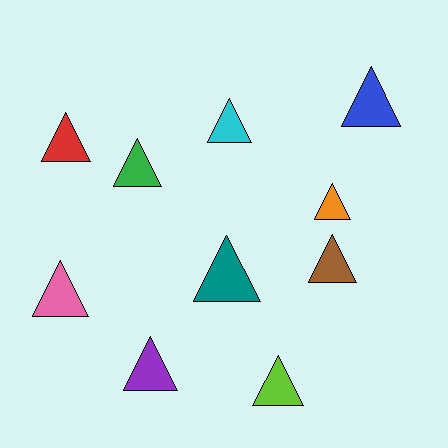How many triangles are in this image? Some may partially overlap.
There are 10 triangles.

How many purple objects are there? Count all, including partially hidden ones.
There is 1 purple object.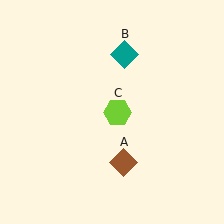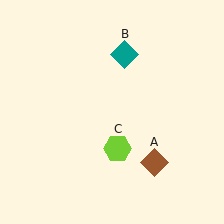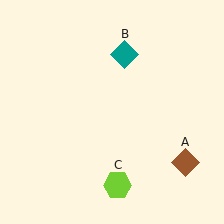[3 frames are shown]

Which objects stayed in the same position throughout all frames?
Teal diamond (object B) remained stationary.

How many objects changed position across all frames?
2 objects changed position: brown diamond (object A), lime hexagon (object C).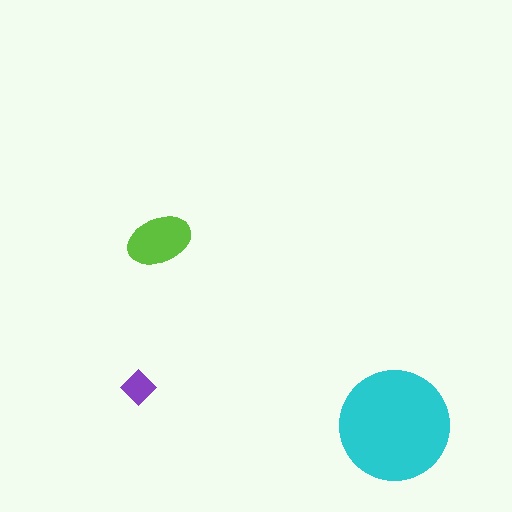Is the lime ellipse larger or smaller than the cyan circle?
Smaller.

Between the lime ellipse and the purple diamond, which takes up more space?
The lime ellipse.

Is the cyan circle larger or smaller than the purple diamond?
Larger.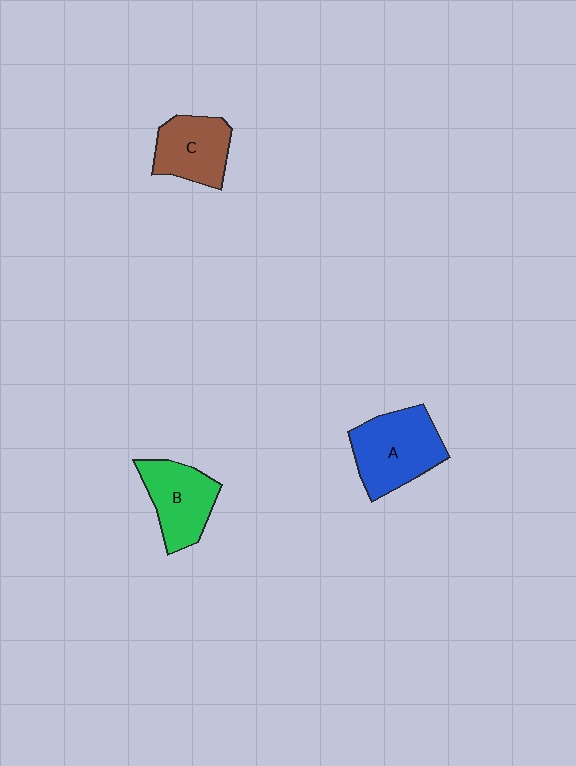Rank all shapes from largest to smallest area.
From largest to smallest: A (blue), B (green), C (brown).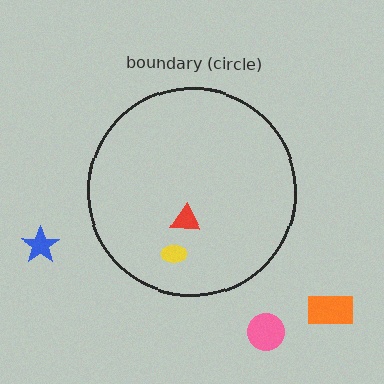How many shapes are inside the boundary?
2 inside, 3 outside.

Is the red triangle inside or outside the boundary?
Inside.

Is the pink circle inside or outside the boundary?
Outside.